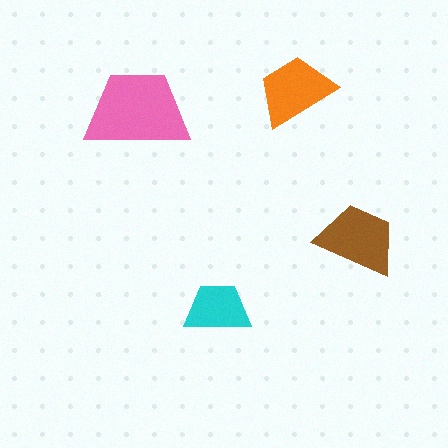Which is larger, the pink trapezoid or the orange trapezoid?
The pink one.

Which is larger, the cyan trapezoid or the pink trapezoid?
The pink one.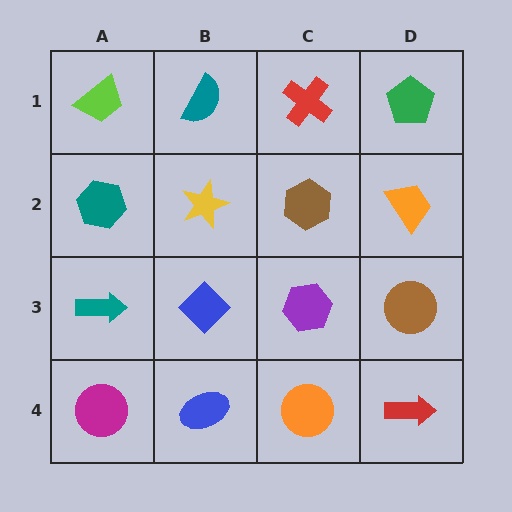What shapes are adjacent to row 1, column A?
A teal hexagon (row 2, column A), a teal semicircle (row 1, column B).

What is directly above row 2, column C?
A red cross.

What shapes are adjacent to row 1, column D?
An orange trapezoid (row 2, column D), a red cross (row 1, column C).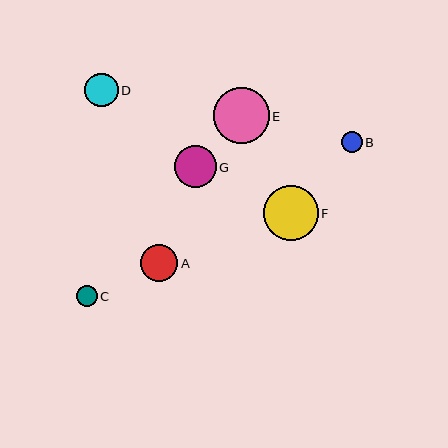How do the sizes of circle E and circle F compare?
Circle E and circle F are approximately the same size.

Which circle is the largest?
Circle E is the largest with a size of approximately 56 pixels.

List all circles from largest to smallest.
From largest to smallest: E, F, G, A, D, C, B.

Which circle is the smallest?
Circle B is the smallest with a size of approximately 21 pixels.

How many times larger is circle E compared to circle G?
Circle E is approximately 1.3 times the size of circle G.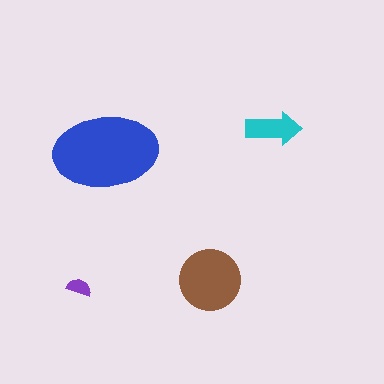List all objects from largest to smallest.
The blue ellipse, the brown circle, the cyan arrow, the purple semicircle.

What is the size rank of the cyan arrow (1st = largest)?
3rd.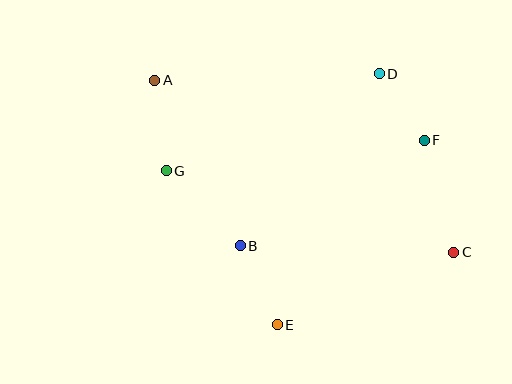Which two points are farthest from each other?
Points A and C are farthest from each other.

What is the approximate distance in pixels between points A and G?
The distance between A and G is approximately 91 pixels.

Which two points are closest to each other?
Points D and F are closest to each other.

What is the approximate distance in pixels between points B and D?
The distance between B and D is approximately 221 pixels.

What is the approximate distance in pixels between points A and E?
The distance between A and E is approximately 274 pixels.